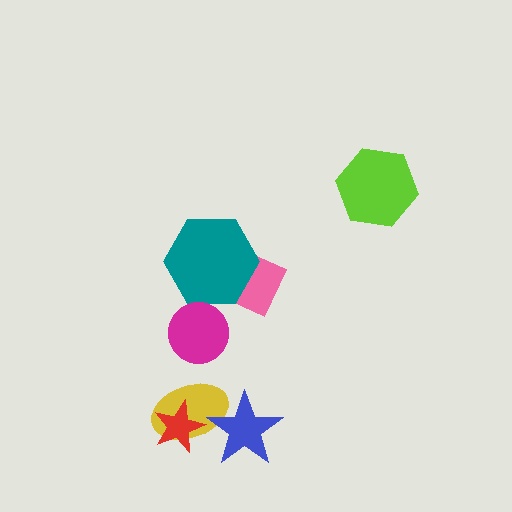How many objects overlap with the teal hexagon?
1 object overlaps with the teal hexagon.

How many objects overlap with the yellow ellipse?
2 objects overlap with the yellow ellipse.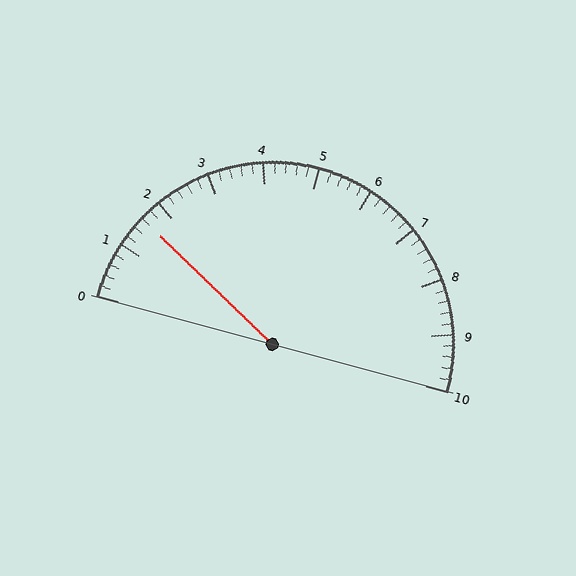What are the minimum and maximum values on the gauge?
The gauge ranges from 0 to 10.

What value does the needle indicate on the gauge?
The needle indicates approximately 1.6.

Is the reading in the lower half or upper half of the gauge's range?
The reading is in the lower half of the range (0 to 10).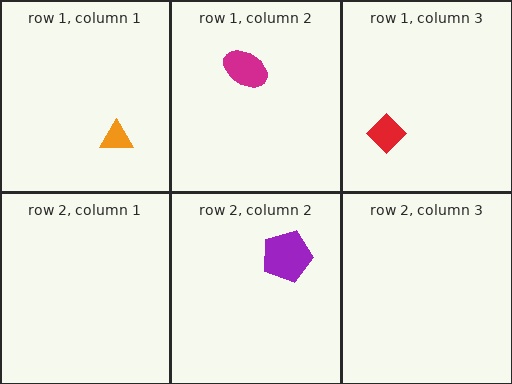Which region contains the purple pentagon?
The row 2, column 2 region.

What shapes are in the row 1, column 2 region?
The magenta ellipse.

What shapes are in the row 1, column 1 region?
The orange triangle.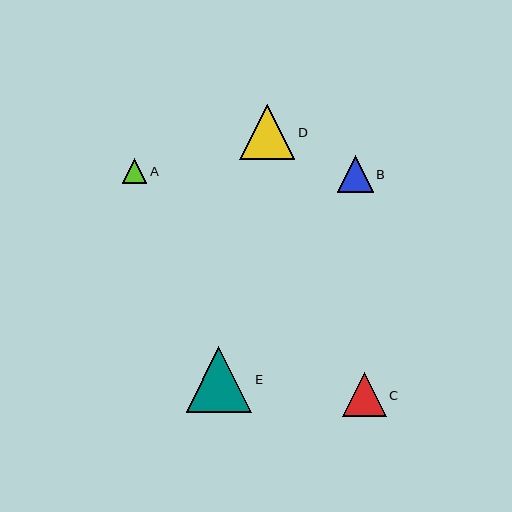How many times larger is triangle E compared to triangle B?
Triangle E is approximately 1.8 times the size of triangle B.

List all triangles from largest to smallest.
From largest to smallest: E, D, C, B, A.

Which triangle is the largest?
Triangle E is the largest with a size of approximately 65 pixels.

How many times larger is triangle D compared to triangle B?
Triangle D is approximately 1.5 times the size of triangle B.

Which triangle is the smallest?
Triangle A is the smallest with a size of approximately 25 pixels.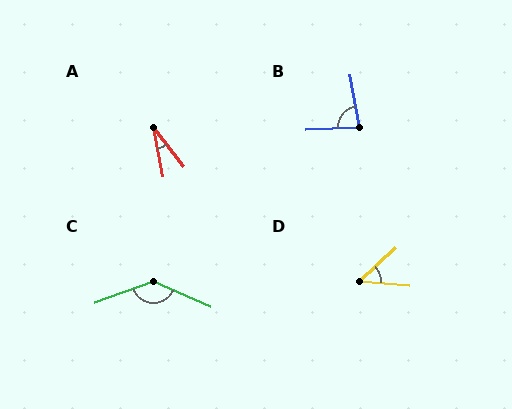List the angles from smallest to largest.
A (27°), D (47°), B (82°), C (137°).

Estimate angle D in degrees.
Approximately 47 degrees.